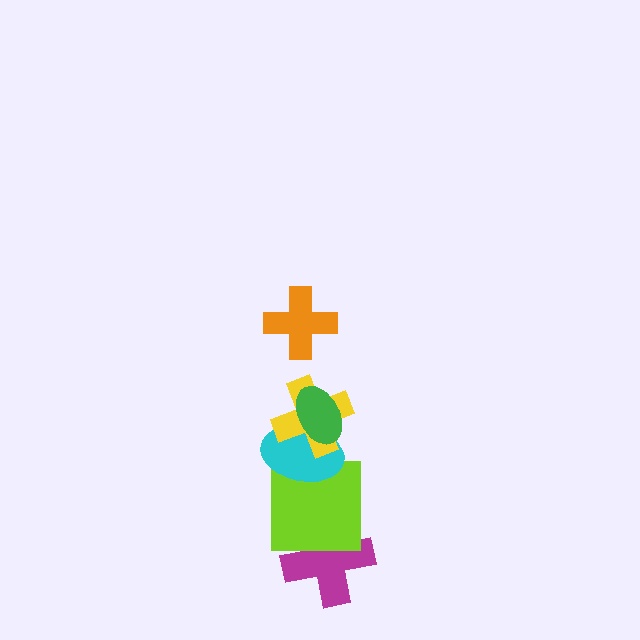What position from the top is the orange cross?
The orange cross is 1st from the top.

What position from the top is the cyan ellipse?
The cyan ellipse is 4th from the top.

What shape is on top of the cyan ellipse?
The yellow cross is on top of the cyan ellipse.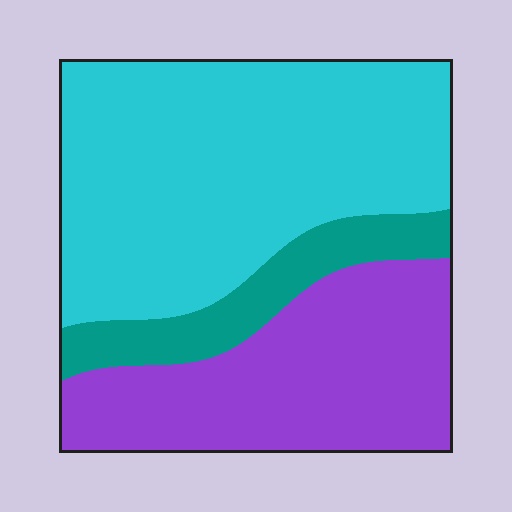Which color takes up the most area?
Cyan, at roughly 55%.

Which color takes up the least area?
Teal, at roughly 15%.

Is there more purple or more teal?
Purple.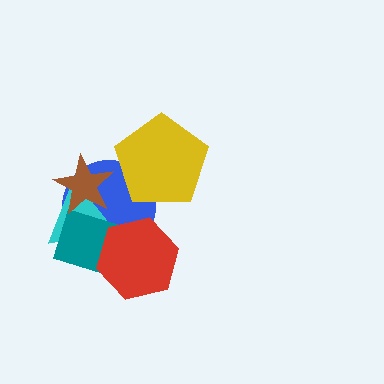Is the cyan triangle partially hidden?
Yes, it is partially covered by another shape.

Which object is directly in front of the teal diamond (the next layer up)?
The red hexagon is directly in front of the teal diamond.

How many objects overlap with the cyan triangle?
4 objects overlap with the cyan triangle.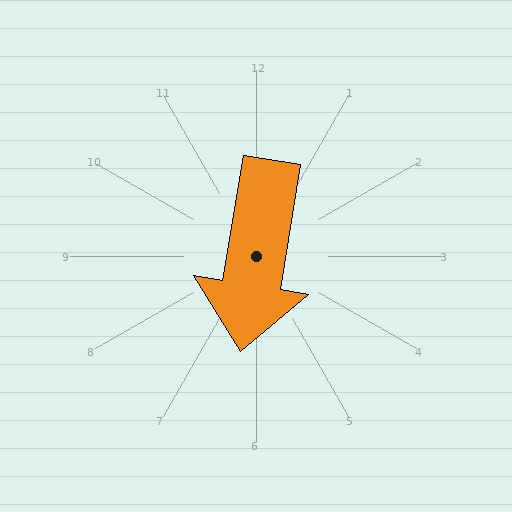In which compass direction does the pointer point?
South.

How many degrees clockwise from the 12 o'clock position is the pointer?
Approximately 189 degrees.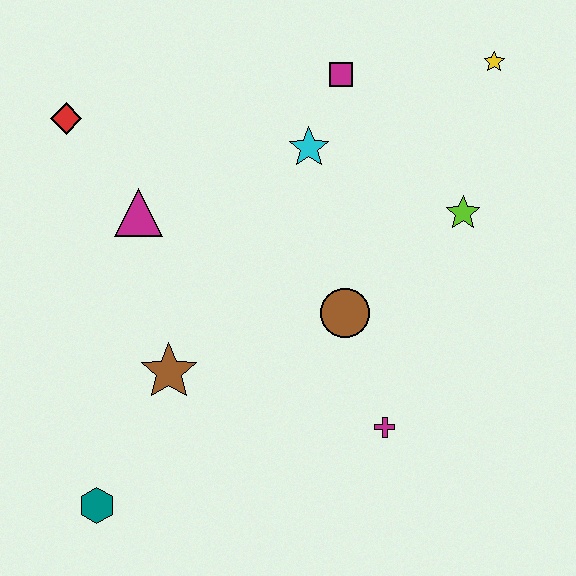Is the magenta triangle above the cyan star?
No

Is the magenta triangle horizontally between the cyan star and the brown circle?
No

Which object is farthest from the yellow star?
The teal hexagon is farthest from the yellow star.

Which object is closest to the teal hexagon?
The brown star is closest to the teal hexagon.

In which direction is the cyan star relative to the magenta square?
The cyan star is below the magenta square.